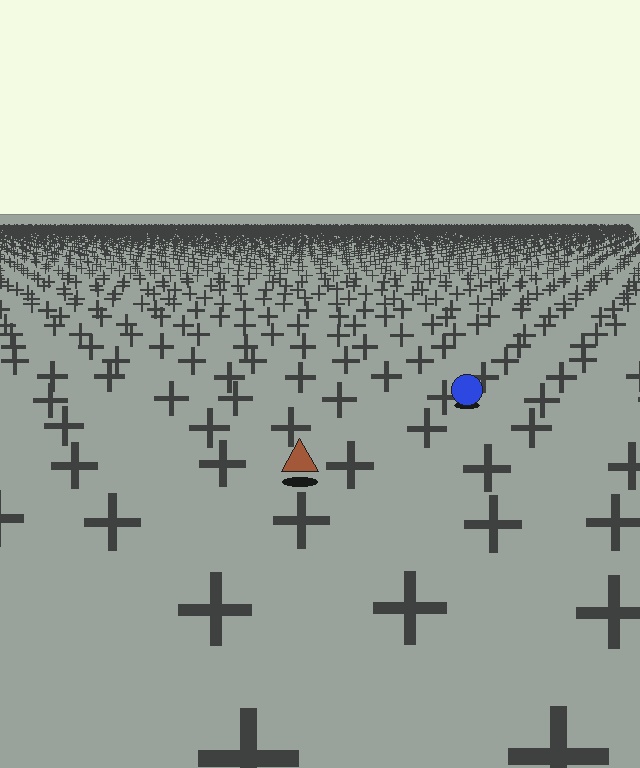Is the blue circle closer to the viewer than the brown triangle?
No. The brown triangle is closer — you can tell from the texture gradient: the ground texture is coarser near it.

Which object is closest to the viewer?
The brown triangle is closest. The texture marks near it are larger and more spread out.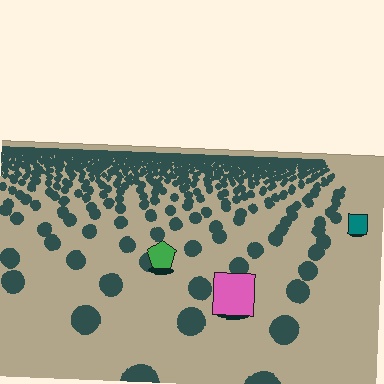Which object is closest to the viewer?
The pink square is closest. The texture marks near it are larger and more spread out.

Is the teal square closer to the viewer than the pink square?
No. The pink square is closer — you can tell from the texture gradient: the ground texture is coarser near it.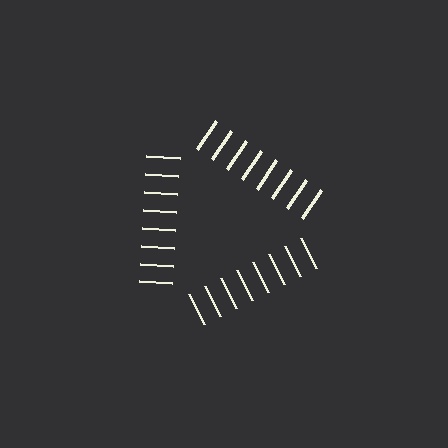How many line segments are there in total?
24 — 8 along each of the 3 edges.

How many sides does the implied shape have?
3 sides — the line-ends trace a triangle.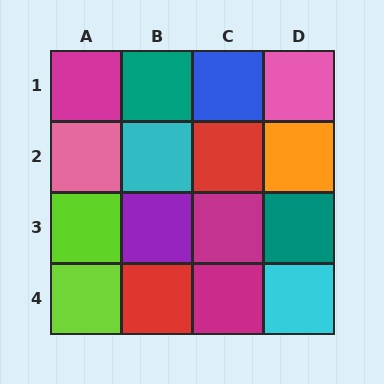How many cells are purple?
1 cell is purple.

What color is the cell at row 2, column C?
Red.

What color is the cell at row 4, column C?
Magenta.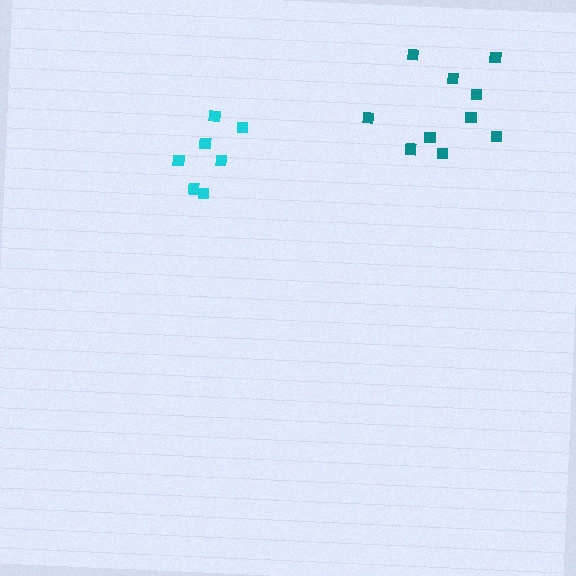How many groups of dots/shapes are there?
There are 2 groups.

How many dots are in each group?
Group 1: 10 dots, Group 2: 7 dots (17 total).